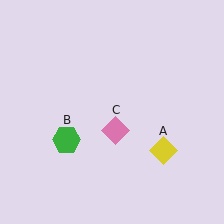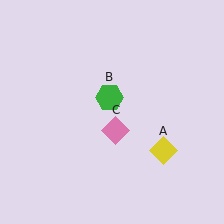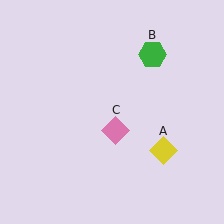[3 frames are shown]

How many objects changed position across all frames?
1 object changed position: green hexagon (object B).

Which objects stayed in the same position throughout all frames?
Yellow diamond (object A) and pink diamond (object C) remained stationary.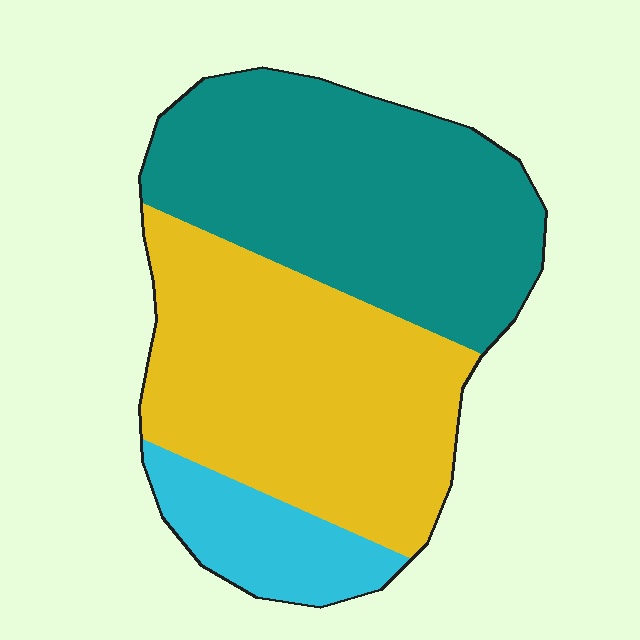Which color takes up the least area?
Cyan, at roughly 15%.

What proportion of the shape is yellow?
Yellow takes up between a third and a half of the shape.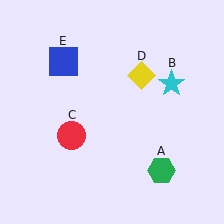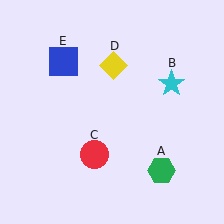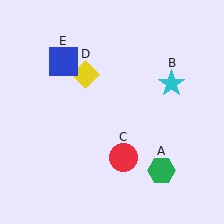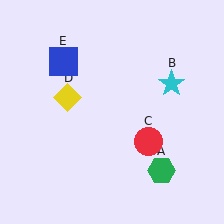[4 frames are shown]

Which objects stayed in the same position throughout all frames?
Green hexagon (object A) and cyan star (object B) and blue square (object E) remained stationary.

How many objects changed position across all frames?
2 objects changed position: red circle (object C), yellow diamond (object D).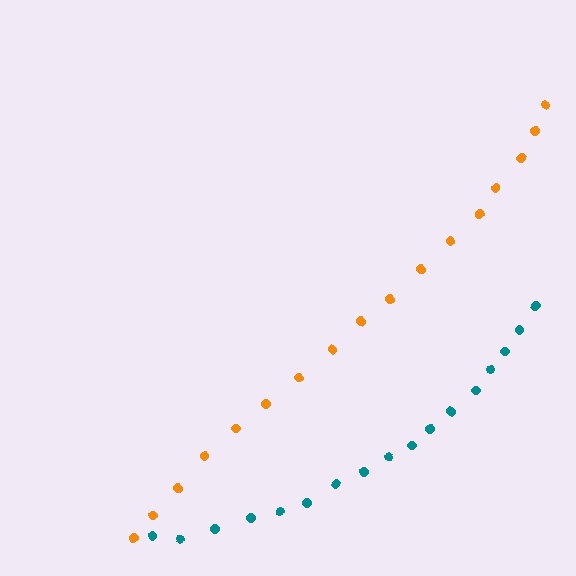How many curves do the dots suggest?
There are 2 distinct paths.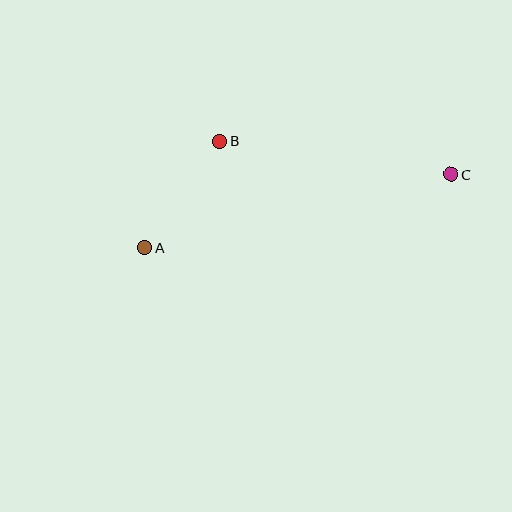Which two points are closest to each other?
Points A and B are closest to each other.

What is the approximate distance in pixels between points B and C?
The distance between B and C is approximately 234 pixels.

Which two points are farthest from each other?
Points A and C are farthest from each other.